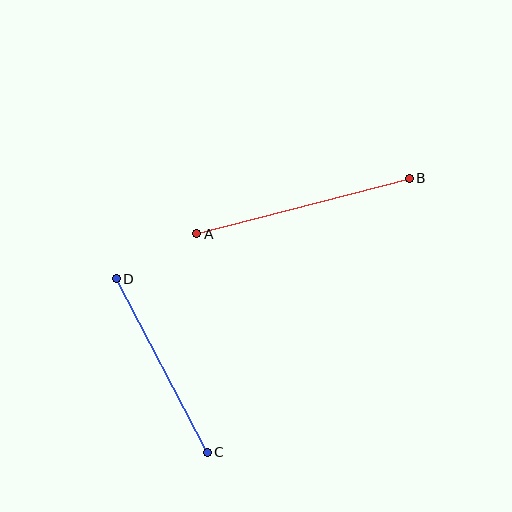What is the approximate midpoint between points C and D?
The midpoint is at approximately (162, 365) pixels.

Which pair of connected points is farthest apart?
Points A and B are farthest apart.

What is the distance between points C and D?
The distance is approximately 196 pixels.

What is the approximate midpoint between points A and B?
The midpoint is at approximately (303, 206) pixels.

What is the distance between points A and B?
The distance is approximately 219 pixels.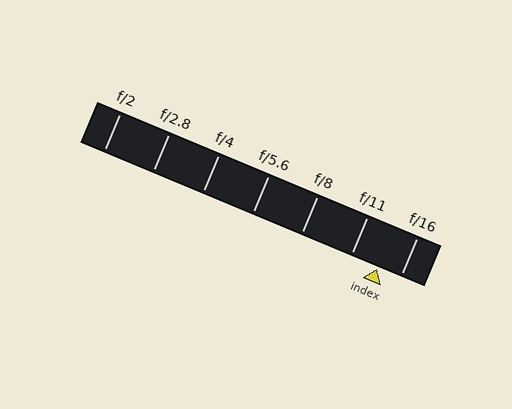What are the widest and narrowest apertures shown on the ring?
The widest aperture shown is f/2 and the narrowest is f/16.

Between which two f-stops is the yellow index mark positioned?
The index mark is between f/11 and f/16.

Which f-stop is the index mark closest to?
The index mark is closest to f/16.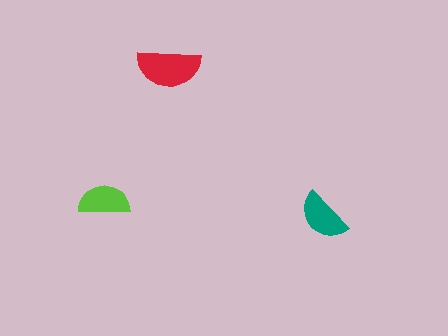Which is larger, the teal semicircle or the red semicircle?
The red one.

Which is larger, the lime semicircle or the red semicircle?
The red one.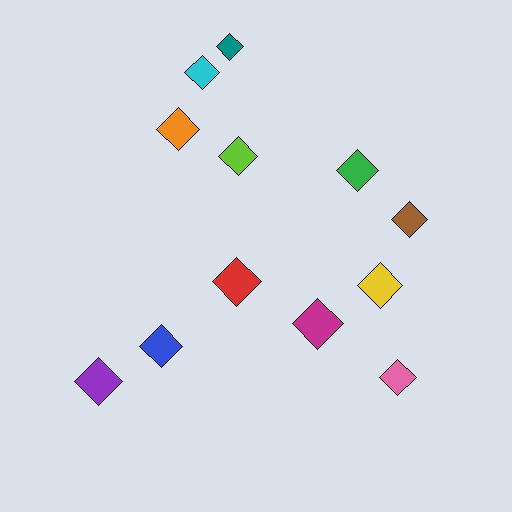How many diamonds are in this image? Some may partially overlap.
There are 12 diamonds.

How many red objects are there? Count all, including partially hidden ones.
There is 1 red object.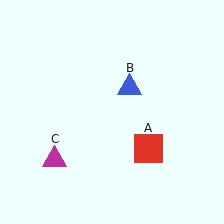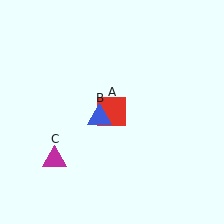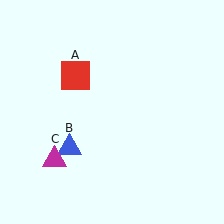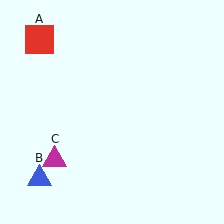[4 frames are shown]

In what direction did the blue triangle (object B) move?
The blue triangle (object B) moved down and to the left.